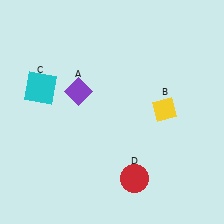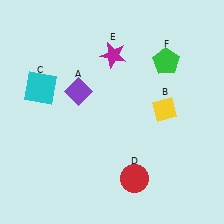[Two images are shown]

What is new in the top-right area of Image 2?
A green pentagon (F) was added in the top-right area of Image 2.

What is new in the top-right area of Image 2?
A magenta star (E) was added in the top-right area of Image 2.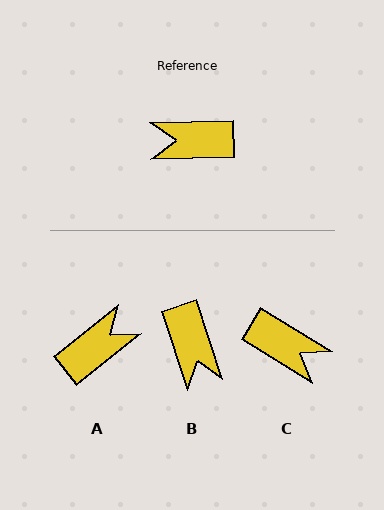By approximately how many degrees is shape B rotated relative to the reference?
Approximately 107 degrees counter-clockwise.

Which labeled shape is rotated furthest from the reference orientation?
C, about 147 degrees away.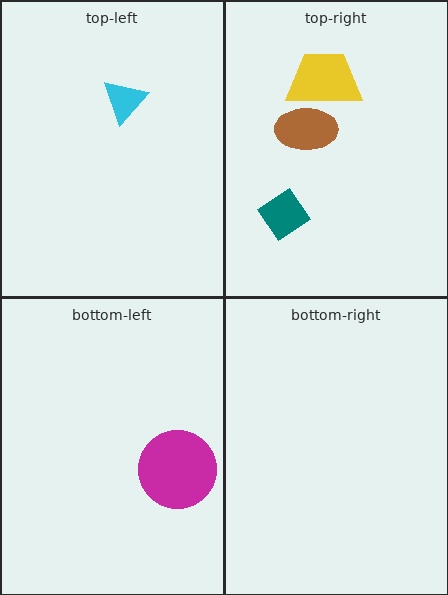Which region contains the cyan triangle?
The top-left region.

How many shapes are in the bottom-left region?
1.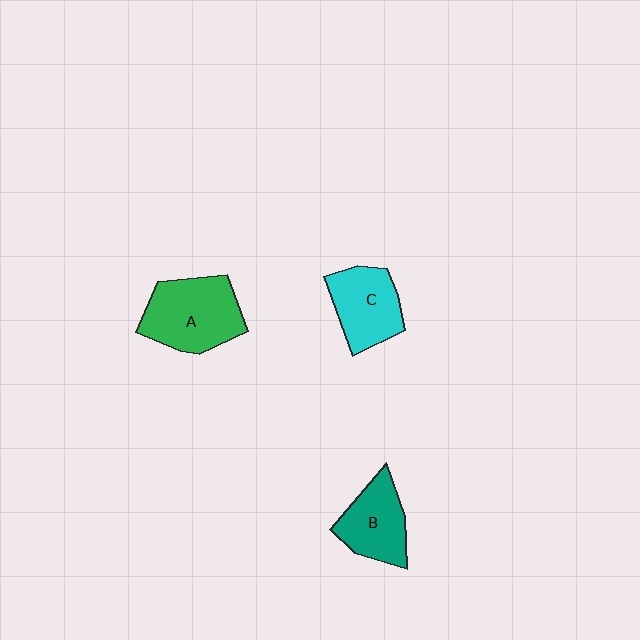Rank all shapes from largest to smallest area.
From largest to smallest: A (green), C (cyan), B (teal).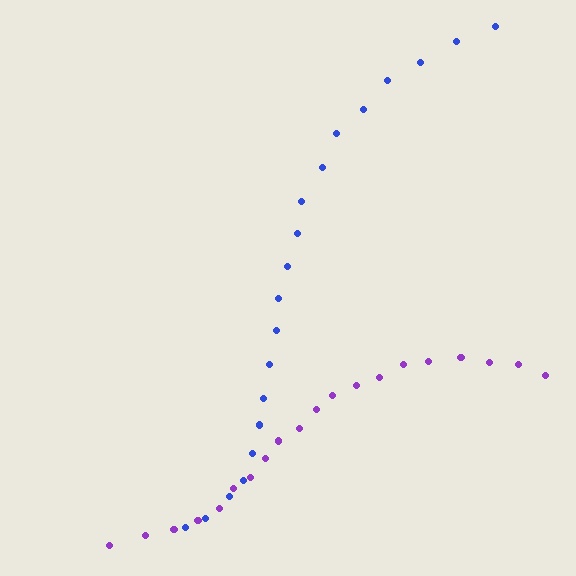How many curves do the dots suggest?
There are 2 distinct paths.